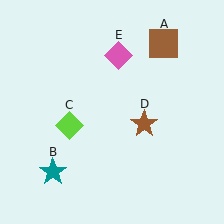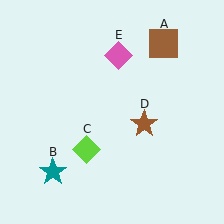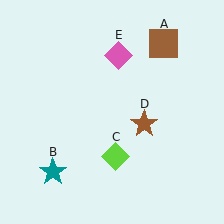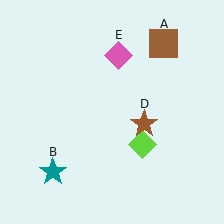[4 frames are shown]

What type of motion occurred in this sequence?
The lime diamond (object C) rotated counterclockwise around the center of the scene.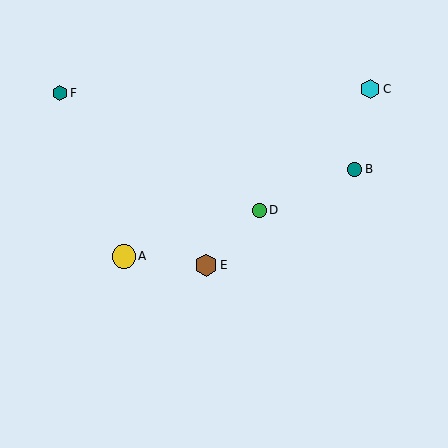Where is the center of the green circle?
The center of the green circle is at (260, 210).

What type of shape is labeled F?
Shape F is a teal hexagon.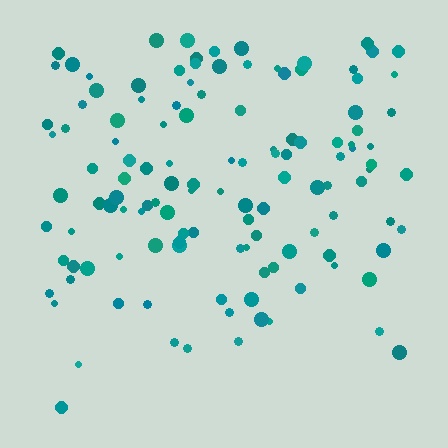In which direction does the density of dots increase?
From bottom to top, with the top side densest.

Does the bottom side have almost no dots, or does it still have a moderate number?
Still a moderate number, just noticeably fewer than the top.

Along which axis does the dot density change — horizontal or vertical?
Vertical.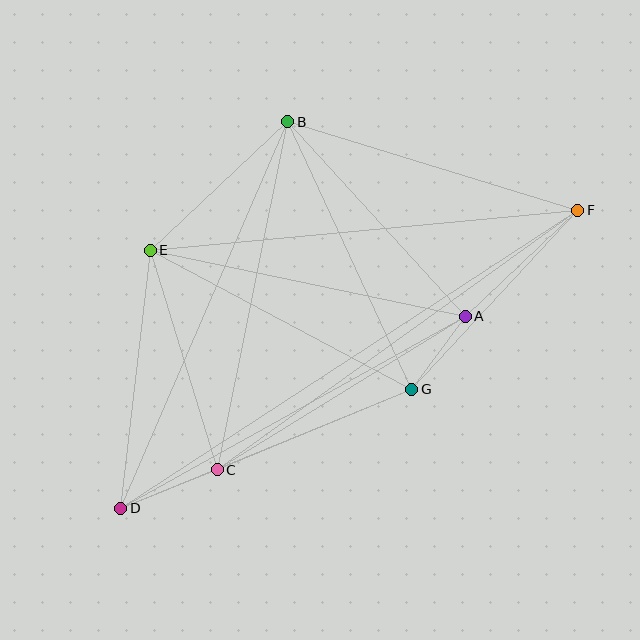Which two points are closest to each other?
Points A and G are closest to each other.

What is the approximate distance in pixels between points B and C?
The distance between B and C is approximately 355 pixels.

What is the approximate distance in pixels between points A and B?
The distance between A and B is approximately 263 pixels.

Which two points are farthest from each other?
Points D and F are farthest from each other.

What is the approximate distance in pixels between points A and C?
The distance between A and C is approximately 292 pixels.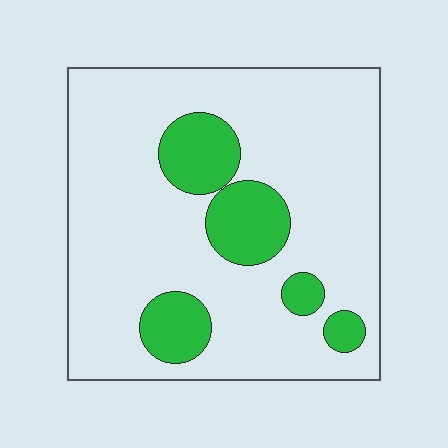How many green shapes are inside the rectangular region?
5.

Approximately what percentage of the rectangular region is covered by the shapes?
Approximately 20%.